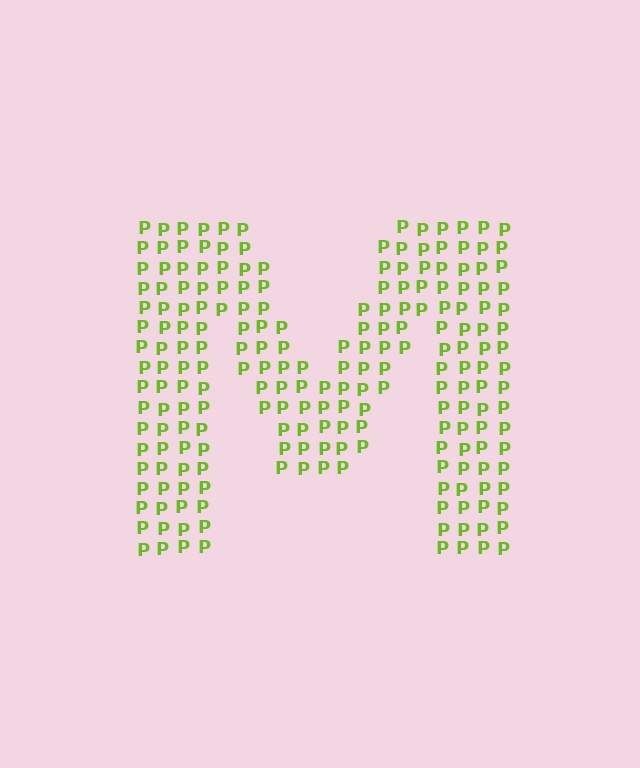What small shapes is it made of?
It is made of small letter P's.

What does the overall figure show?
The overall figure shows the letter M.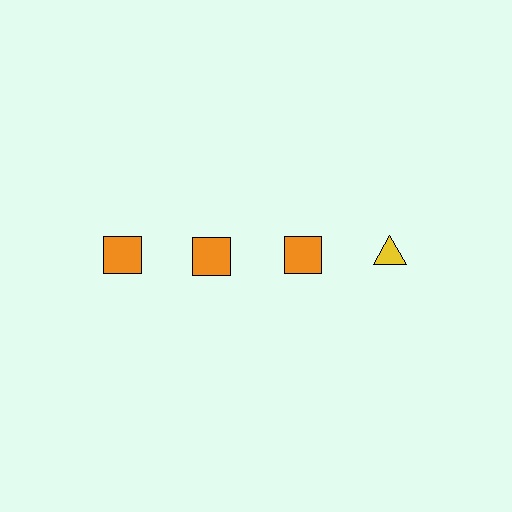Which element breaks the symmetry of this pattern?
The yellow triangle in the top row, second from right column breaks the symmetry. All other shapes are orange squares.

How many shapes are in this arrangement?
There are 4 shapes arranged in a grid pattern.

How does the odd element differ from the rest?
It differs in both color (yellow instead of orange) and shape (triangle instead of square).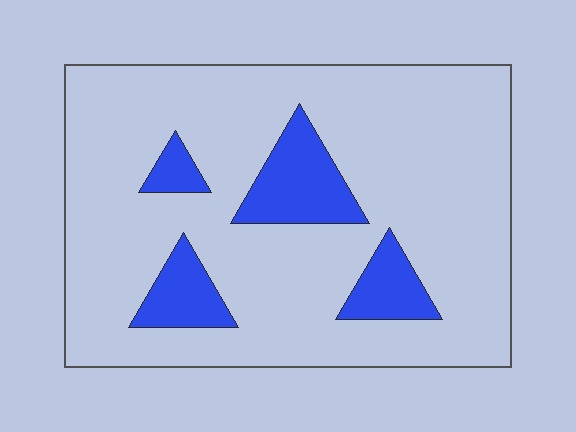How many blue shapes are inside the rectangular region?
4.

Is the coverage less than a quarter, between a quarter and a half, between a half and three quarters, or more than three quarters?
Less than a quarter.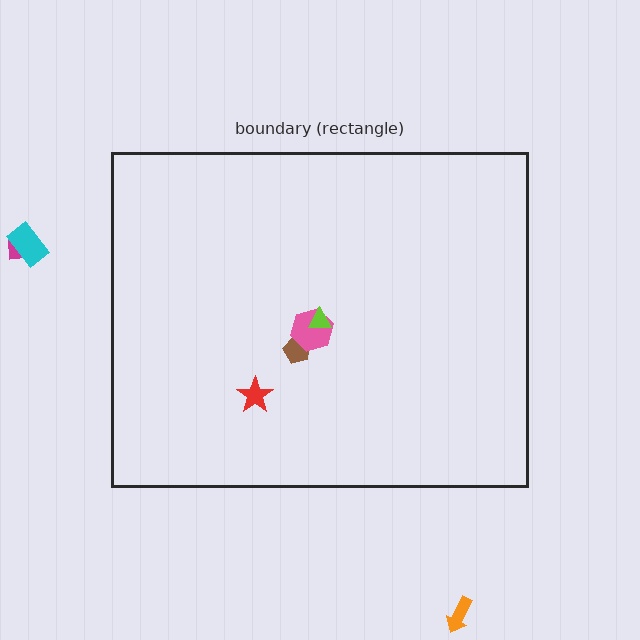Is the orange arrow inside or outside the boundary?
Outside.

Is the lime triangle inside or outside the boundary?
Inside.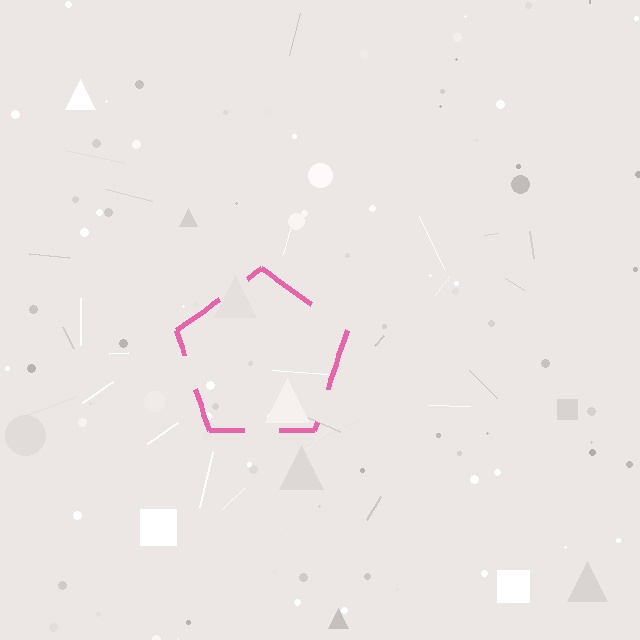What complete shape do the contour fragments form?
The contour fragments form a pentagon.